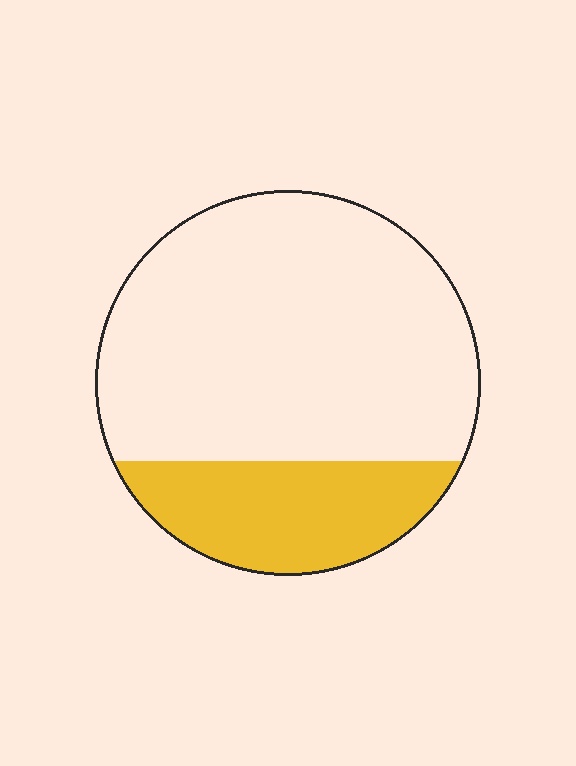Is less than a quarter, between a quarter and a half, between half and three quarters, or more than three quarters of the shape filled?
Less than a quarter.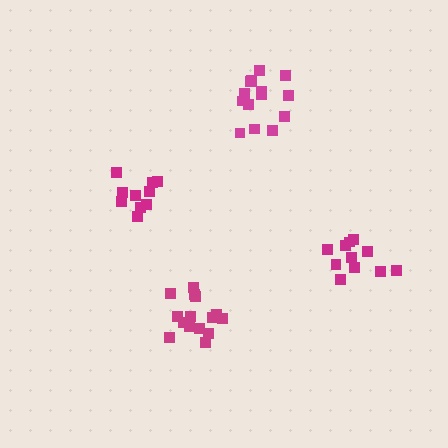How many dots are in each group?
Group 1: 14 dots, Group 2: 15 dots, Group 3: 11 dots, Group 4: 10 dots (50 total).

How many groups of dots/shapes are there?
There are 4 groups.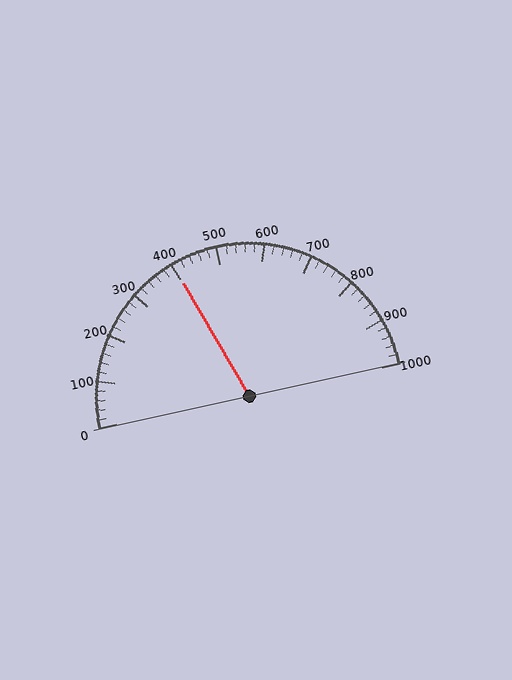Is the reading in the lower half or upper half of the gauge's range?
The reading is in the lower half of the range (0 to 1000).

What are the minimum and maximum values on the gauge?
The gauge ranges from 0 to 1000.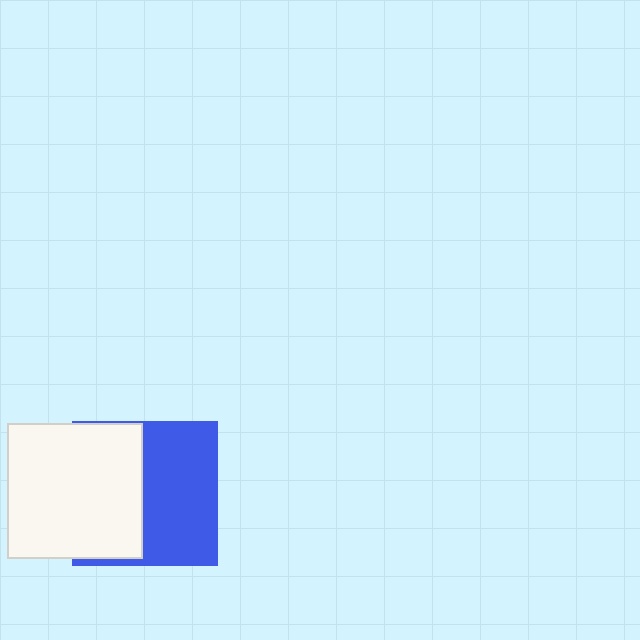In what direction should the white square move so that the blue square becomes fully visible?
The white square should move left. That is the shortest direction to clear the overlap and leave the blue square fully visible.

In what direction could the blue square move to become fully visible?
The blue square could move right. That would shift it out from behind the white square entirely.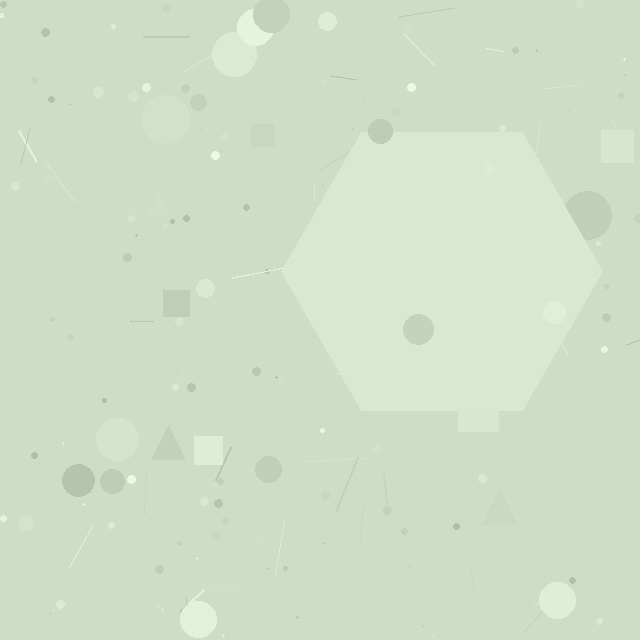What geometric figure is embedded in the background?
A hexagon is embedded in the background.